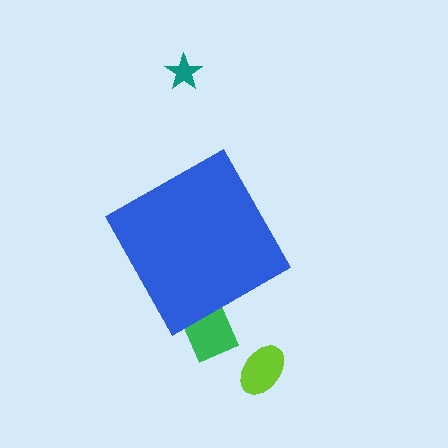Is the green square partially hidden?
Yes, the green square is partially hidden behind the blue diamond.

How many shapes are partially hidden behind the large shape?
1 shape is partially hidden.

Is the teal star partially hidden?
No, the teal star is fully visible.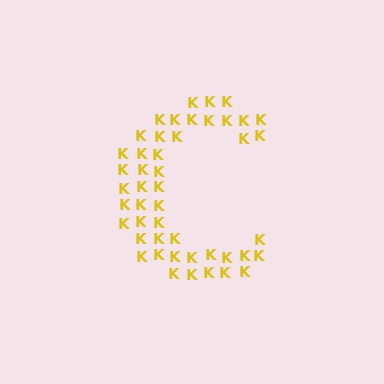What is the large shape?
The large shape is the letter C.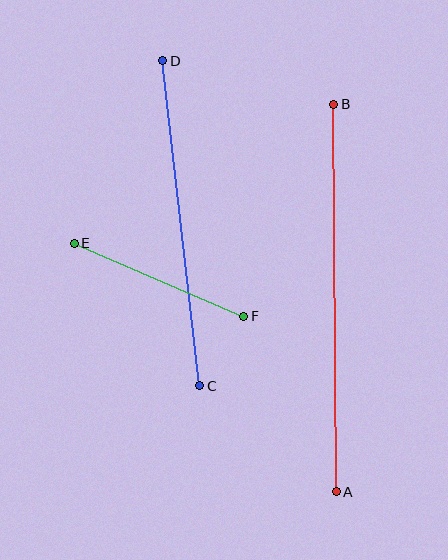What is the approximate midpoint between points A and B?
The midpoint is at approximately (335, 298) pixels.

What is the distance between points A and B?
The distance is approximately 388 pixels.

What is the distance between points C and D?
The distance is approximately 327 pixels.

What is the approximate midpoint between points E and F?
The midpoint is at approximately (159, 280) pixels.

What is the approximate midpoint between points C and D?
The midpoint is at approximately (181, 223) pixels.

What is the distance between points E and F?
The distance is approximately 185 pixels.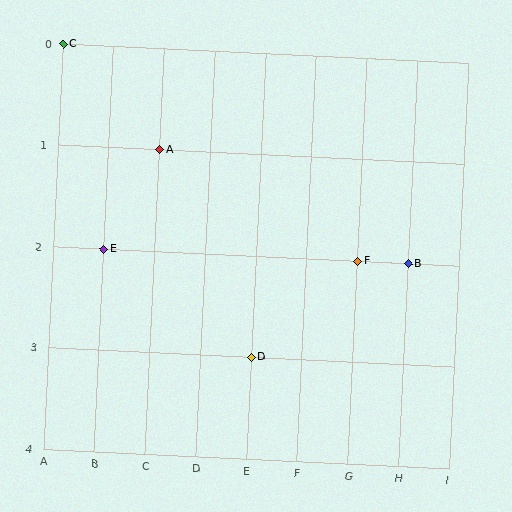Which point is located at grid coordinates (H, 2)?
Point B is at (H, 2).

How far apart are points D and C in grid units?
Points D and C are 4 columns and 3 rows apart (about 5.0 grid units diagonally).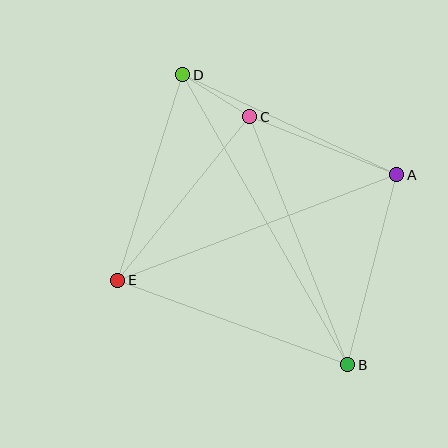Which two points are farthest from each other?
Points B and D are farthest from each other.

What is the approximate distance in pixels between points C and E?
The distance between C and E is approximately 210 pixels.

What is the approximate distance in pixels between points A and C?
The distance between A and C is approximately 158 pixels.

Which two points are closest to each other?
Points C and D are closest to each other.